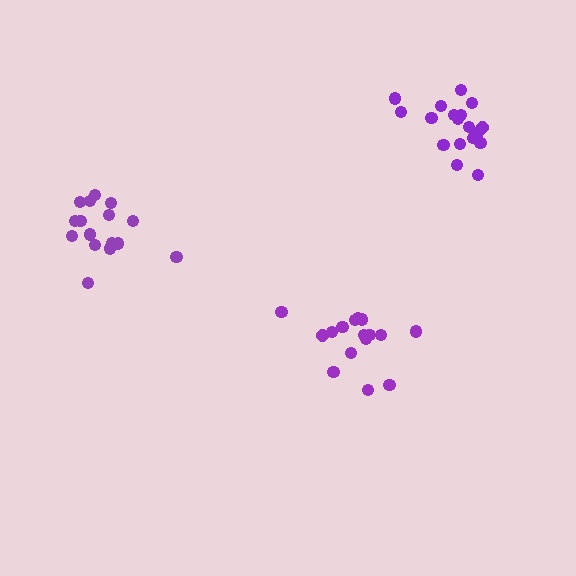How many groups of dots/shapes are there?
There are 3 groups.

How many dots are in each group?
Group 1: 16 dots, Group 2: 17 dots, Group 3: 19 dots (52 total).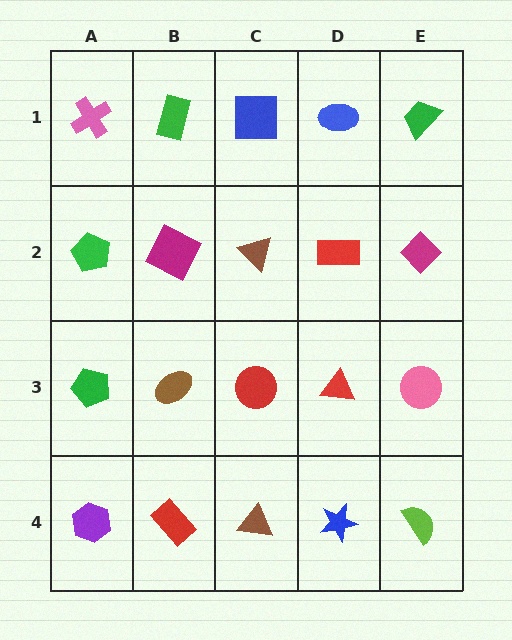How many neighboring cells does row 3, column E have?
3.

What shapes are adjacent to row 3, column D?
A red rectangle (row 2, column D), a blue star (row 4, column D), a red circle (row 3, column C), a pink circle (row 3, column E).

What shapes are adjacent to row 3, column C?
A brown triangle (row 2, column C), a brown triangle (row 4, column C), a brown ellipse (row 3, column B), a red triangle (row 3, column D).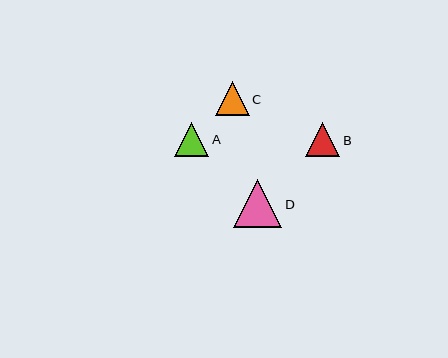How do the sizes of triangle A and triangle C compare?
Triangle A and triangle C are approximately the same size.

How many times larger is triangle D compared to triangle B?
Triangle D is approximately 1.4 times the size of triangle B.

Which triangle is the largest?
Triangle D is the largest with a size of approximately 48 pixels.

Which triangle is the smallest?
Triangle C is the smallest with a size of approximately 34 pixels.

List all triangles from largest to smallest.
From largest to smallest: D, B, A, C.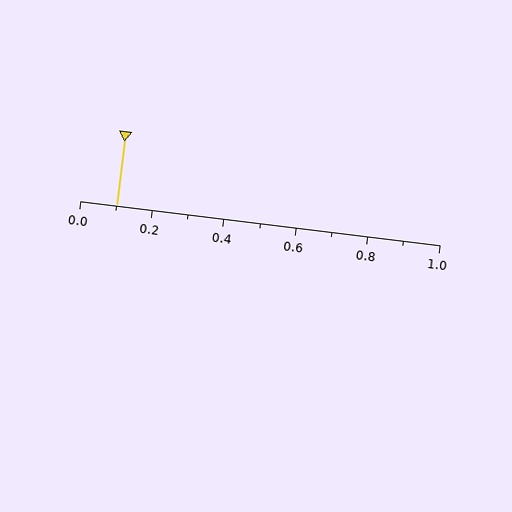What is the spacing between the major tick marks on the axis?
The major ticks are spaced 0.2 apart.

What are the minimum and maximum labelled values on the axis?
The axis runs from 0.0 to 1.0.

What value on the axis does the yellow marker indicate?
The marker indicates approximately 0.1.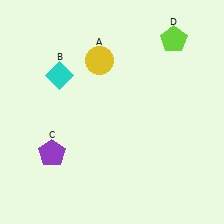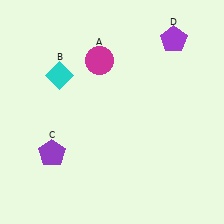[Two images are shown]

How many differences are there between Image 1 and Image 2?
There are 2 differences between the two images.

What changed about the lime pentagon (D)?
In Image 1, D is lime. In Image 2, it changed to purple.